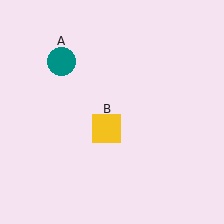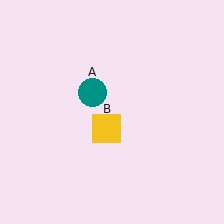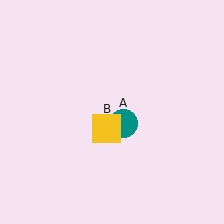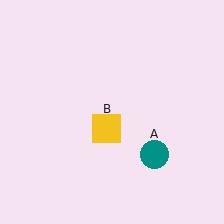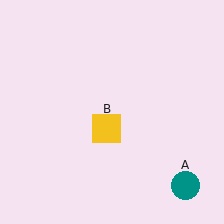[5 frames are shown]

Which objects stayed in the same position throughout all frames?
Yellow square (object B) remained stationary.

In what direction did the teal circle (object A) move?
The teal circle (object A) moved down and to the right.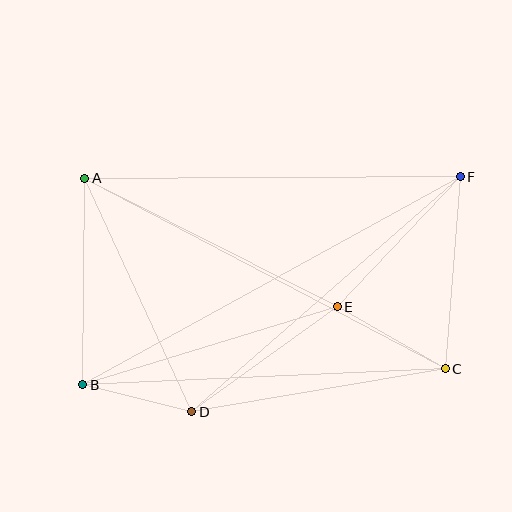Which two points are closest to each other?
Points B and D are closest to each other.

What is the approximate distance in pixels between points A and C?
The distance between A and C is approximately 408 pixels.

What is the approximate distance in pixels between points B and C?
The distance between B and C is approximately 362 pixels.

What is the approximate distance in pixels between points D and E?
The distance between D and E is approximately 179 pixels.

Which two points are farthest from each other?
Points B and F are farthest from each other.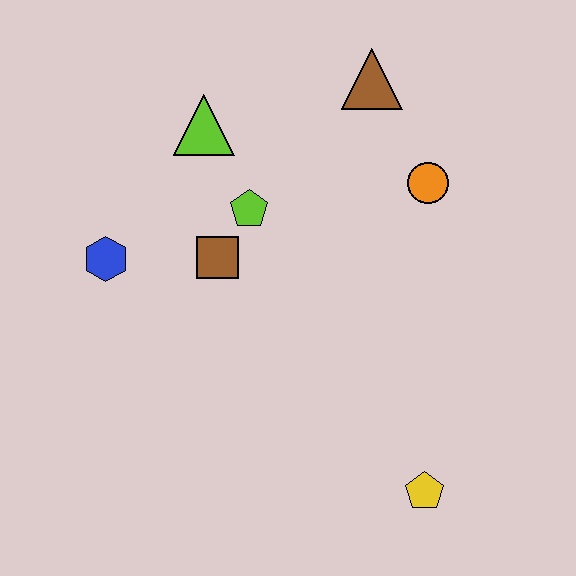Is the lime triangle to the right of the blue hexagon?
Yes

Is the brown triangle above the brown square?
Yes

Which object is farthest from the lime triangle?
The yellow pentagon is farthest from the lime triangle.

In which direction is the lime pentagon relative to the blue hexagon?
The lime pentagon is to the right of the blue hexagon.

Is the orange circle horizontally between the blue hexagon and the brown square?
No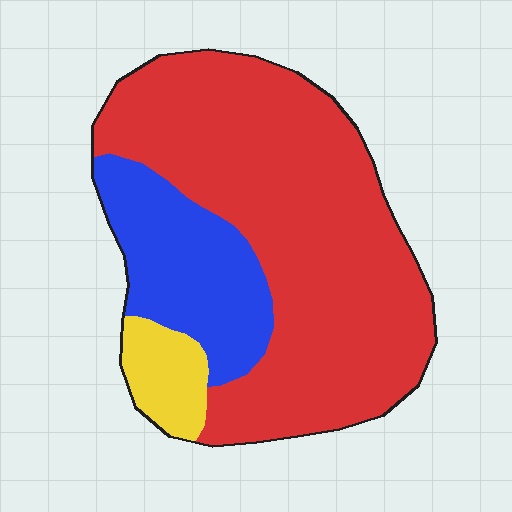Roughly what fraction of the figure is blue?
Blue takes up about one fifth (1/5) of the figure.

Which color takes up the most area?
Red, at roughly 70%.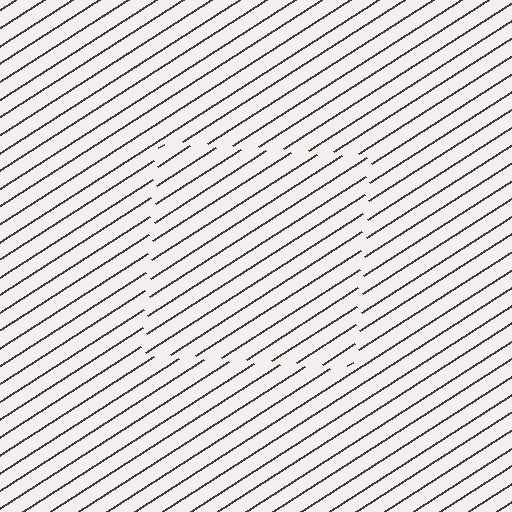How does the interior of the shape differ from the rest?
The interior of the shape contains the same grating, shifted by half a period — the contour is defined by the phase discontinuity where line-ends from the inner and outer gratings abut.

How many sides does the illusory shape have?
4 sides — the line-ends trace a square.